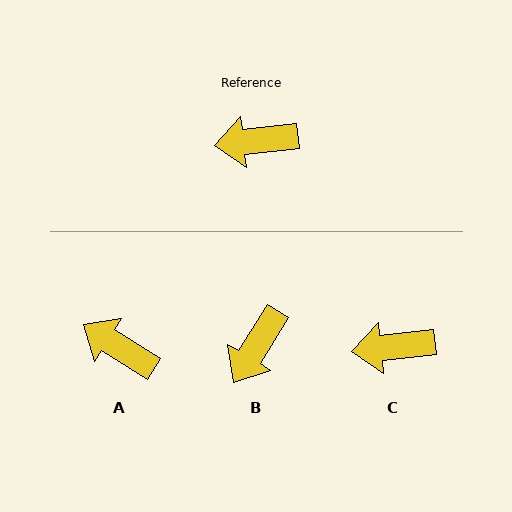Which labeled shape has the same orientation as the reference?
C.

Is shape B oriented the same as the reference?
No, it is off by about 52 degrees.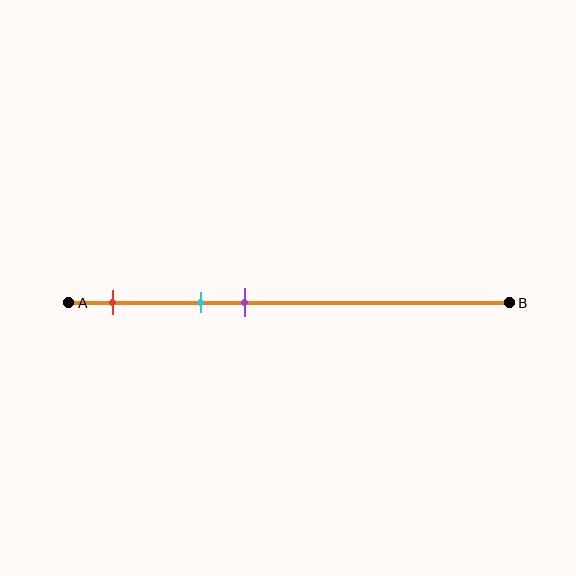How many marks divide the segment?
There are 3 marks dividing the segment.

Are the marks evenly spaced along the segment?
Yes, the marks are approximately evenly spaced.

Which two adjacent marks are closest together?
The cyan and purple marks are the closest adjacent pair.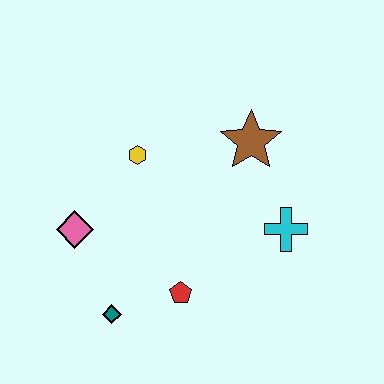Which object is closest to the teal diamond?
The red pentagon is closest to the teal diamond.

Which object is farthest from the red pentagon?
The brown star is farthest from the red pentagon.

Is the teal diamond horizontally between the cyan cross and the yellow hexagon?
No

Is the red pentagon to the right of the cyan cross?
No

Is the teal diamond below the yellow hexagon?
Yes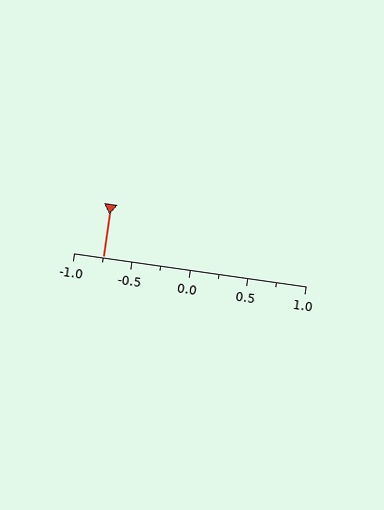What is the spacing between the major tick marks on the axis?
The major ticks are spaced 0.5 apart.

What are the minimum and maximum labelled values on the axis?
The axis runs from -1.0 to 1.0.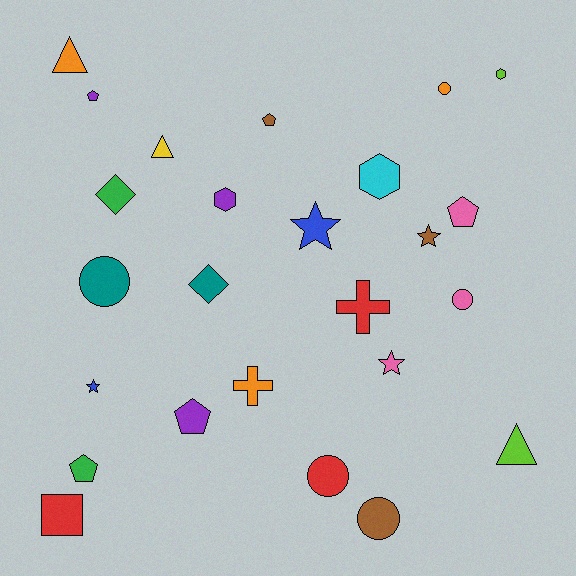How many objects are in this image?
There are 25 objects.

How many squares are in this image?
There is 1 square.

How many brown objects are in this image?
There are 3 brown objects.